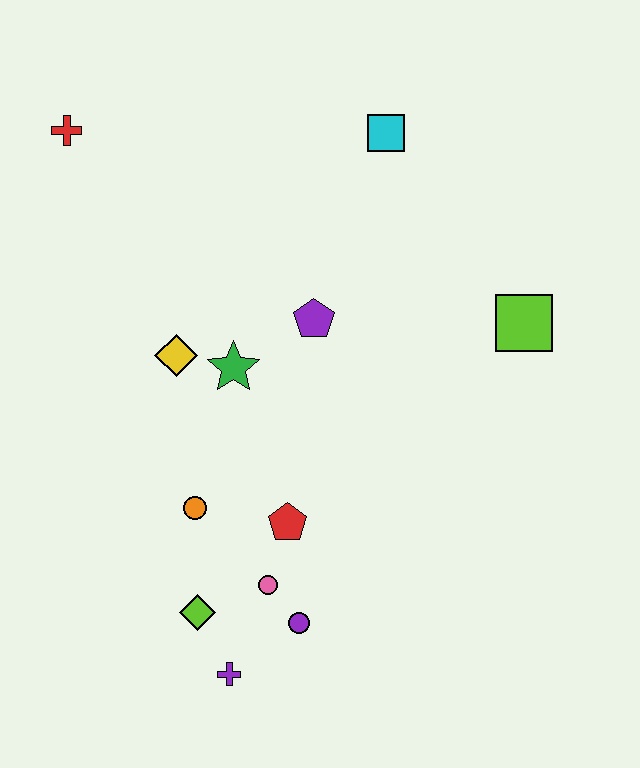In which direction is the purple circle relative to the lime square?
The purple circle is below the lime square.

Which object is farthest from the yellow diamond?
The lime square is farthest from the yellow diamond.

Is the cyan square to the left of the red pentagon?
No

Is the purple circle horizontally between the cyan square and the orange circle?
Yes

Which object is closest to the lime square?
The purple pentagon is closest to the lime square.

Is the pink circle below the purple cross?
No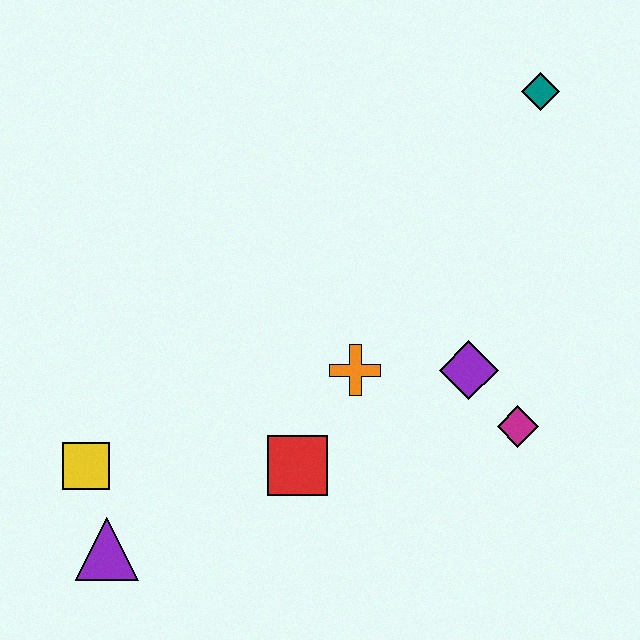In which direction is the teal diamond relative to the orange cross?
The teal diamond is above the orange cross.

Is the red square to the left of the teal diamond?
Yes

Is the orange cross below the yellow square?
No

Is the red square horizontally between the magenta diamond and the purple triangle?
Yes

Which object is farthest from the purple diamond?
The purple triangle is farthest from the purple diamond.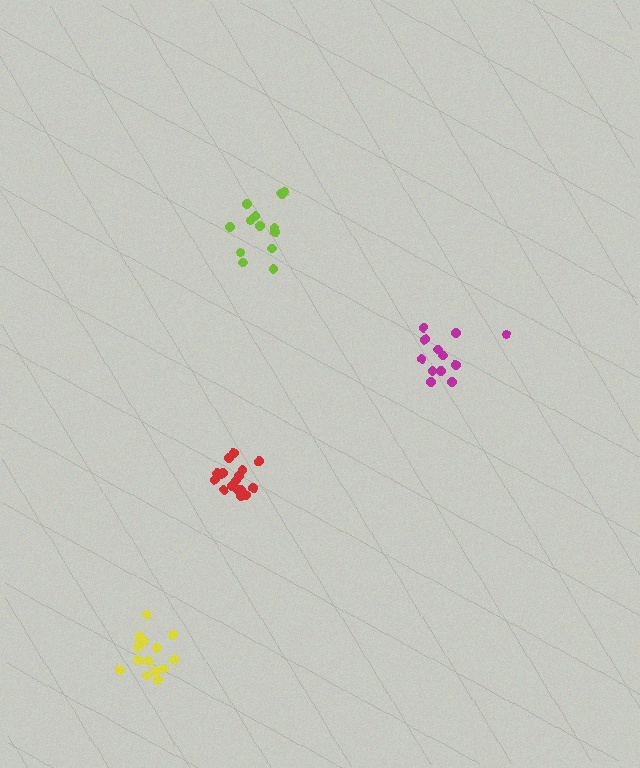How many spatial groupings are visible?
There are 4 spatial groupings.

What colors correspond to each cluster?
The clusters are colored: red, yellow, lime, magenta.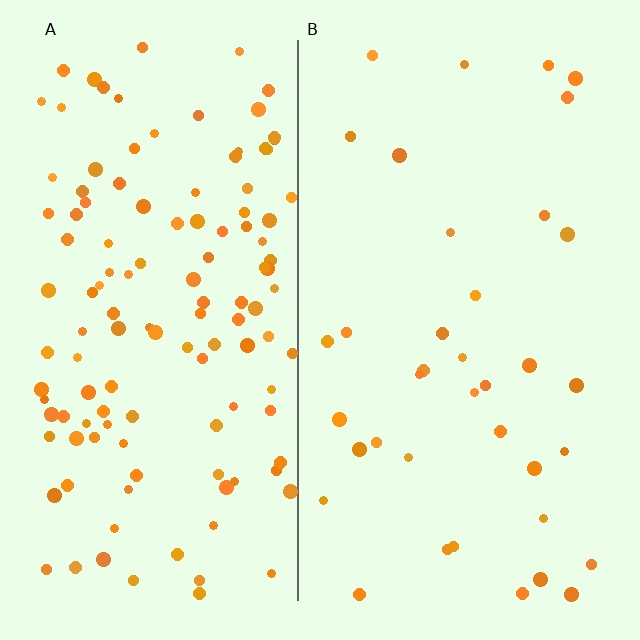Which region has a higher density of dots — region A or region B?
A (the left).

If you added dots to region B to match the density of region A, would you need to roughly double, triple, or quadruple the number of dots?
Approximately triple.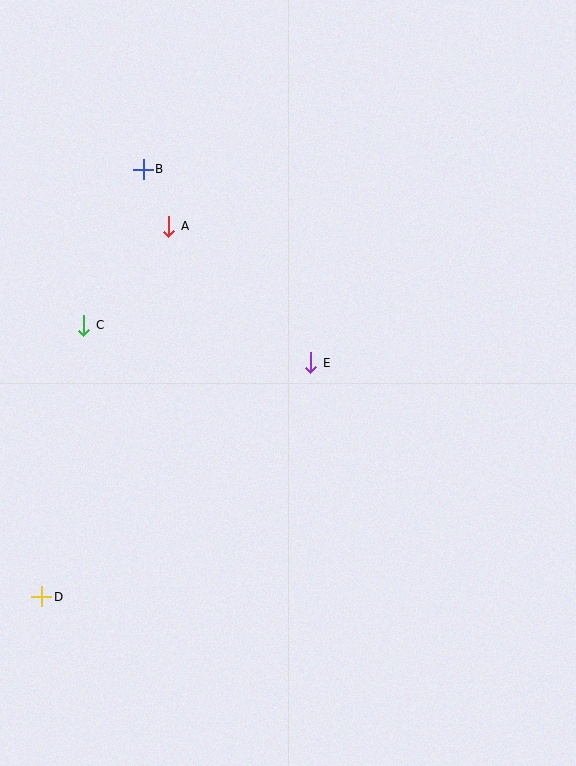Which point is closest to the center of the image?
Point E at (311, 363) is closest to the center.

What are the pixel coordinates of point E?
Point E is at (311, 363).